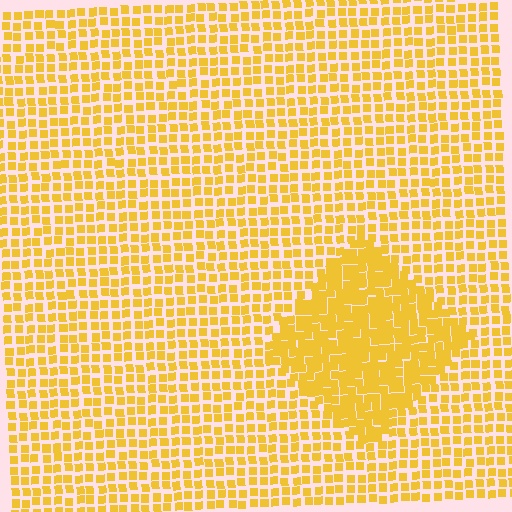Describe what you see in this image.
The image contains small yellow elements arranged at two different densities. A diamond-shaped region is visible where the elements are more densely packed than the surrounding area.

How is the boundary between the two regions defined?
The boundary is defined by a change in element density (approximately 1.8x ratio). All elements are the same color, size, and shape.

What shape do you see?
I see a diamond.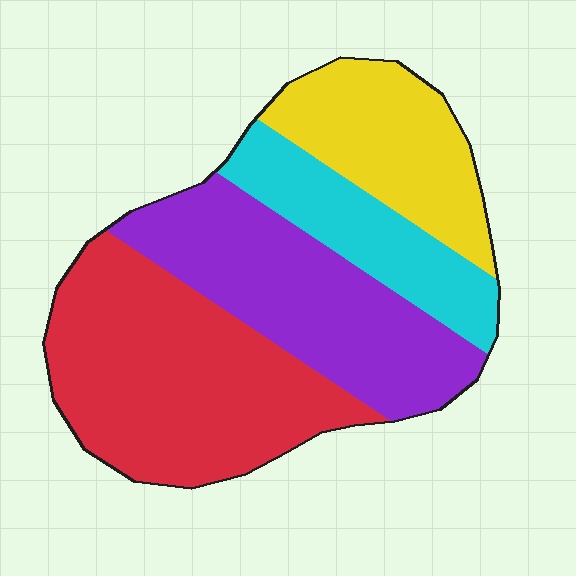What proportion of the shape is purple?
Purple covers around 30% of the shape.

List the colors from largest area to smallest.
From largest to smallest: red, purple, yellow, cyan.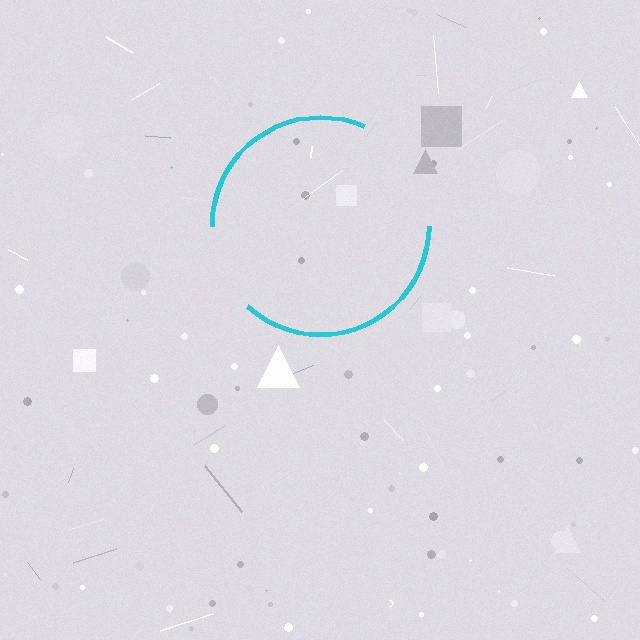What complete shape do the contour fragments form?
The contour fragments form a circle.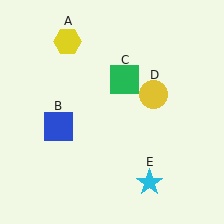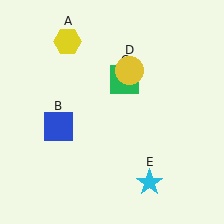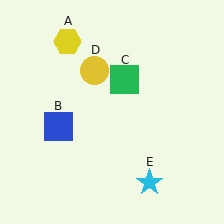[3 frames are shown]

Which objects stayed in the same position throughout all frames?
Yellow hexagon (object A) and blue square (object B) and green square (object C) and cyan star (object E) remained stationary.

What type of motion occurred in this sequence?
The yellow circle (object D) rotated counterclockwise around the center of the scene.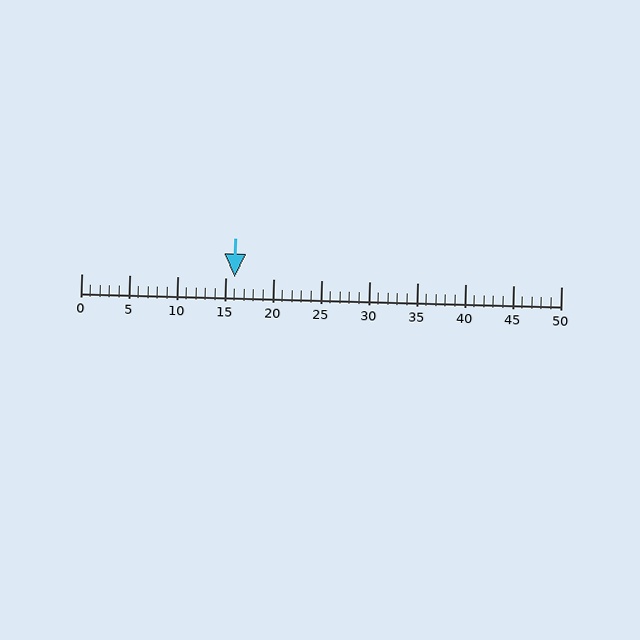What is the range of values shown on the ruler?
The ruler shows values from 0 to 50.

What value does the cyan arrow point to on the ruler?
The cyan arrow points to approximately 16.